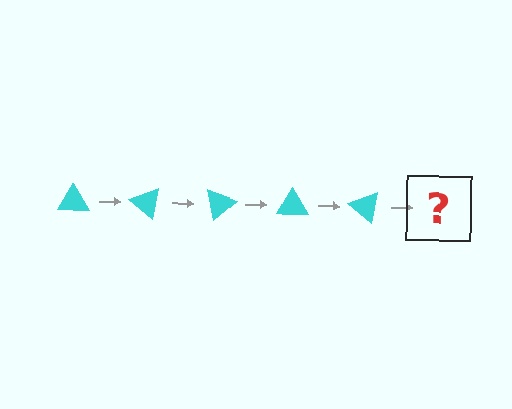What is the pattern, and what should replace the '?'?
The pattern is that the triangle rotates 40 degrees each step. The '?' should be a cyan triangle rotated 200 degrees.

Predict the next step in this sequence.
The next step is a cyan triangle rotated 200 degrees.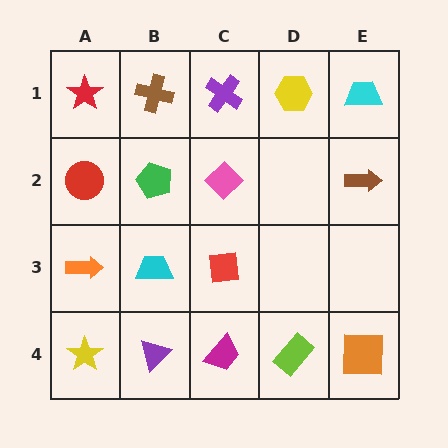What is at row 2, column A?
A red circle.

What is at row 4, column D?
A lime rectangle.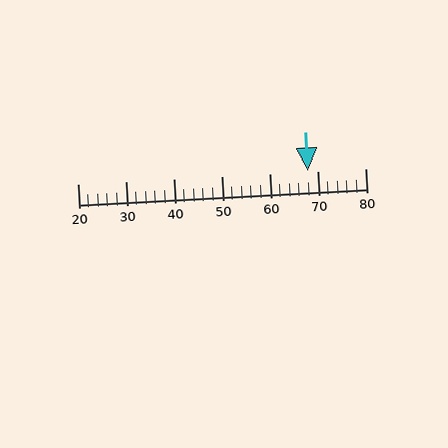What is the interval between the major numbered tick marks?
The major tick marks are spaced 10 units apart.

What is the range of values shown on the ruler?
The ruler shows values from 20 to 80.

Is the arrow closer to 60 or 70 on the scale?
The arrow is closer to 70.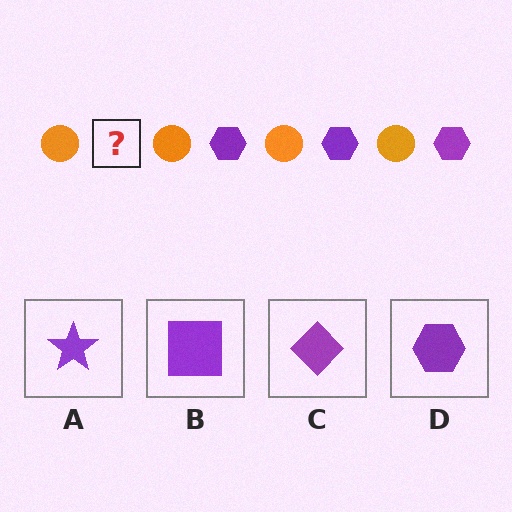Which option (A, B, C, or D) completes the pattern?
D.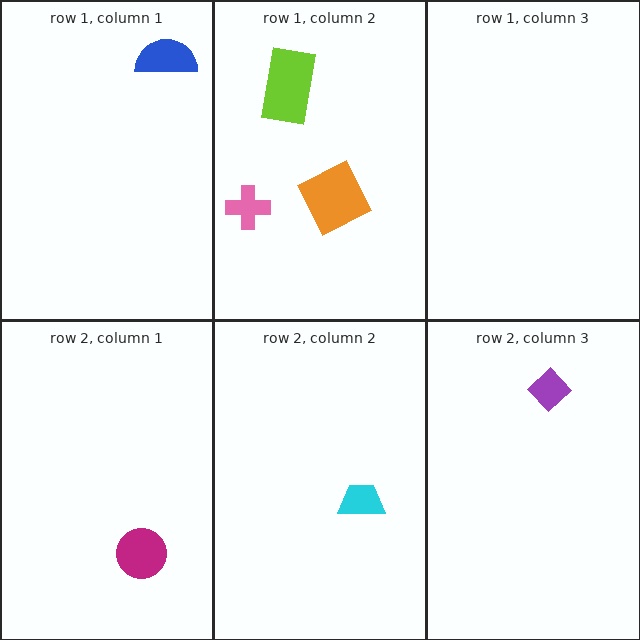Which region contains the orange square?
The row 1, column 2 region.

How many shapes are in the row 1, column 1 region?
1.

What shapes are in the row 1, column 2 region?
The orange square, the pink cross, the lime rectangle.